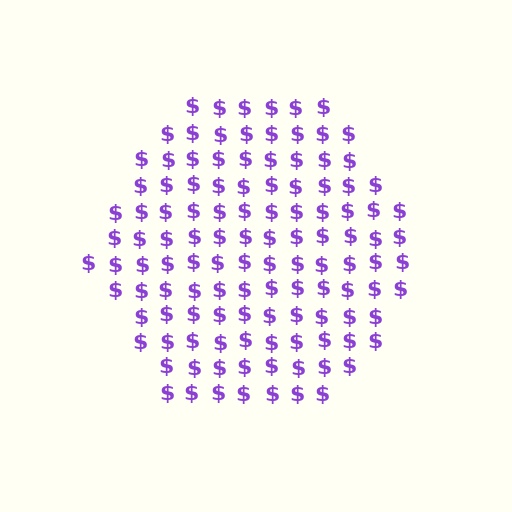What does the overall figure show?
The overall figure shows a hexagon.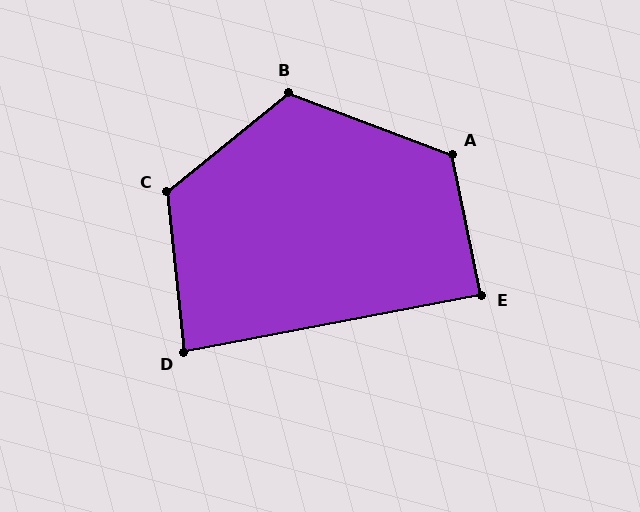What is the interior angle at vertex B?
Approximately 120 degrees (obtuse).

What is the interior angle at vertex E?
Approximately 89 degrees (approximately right).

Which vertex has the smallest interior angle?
D, at approximately 85 degrees.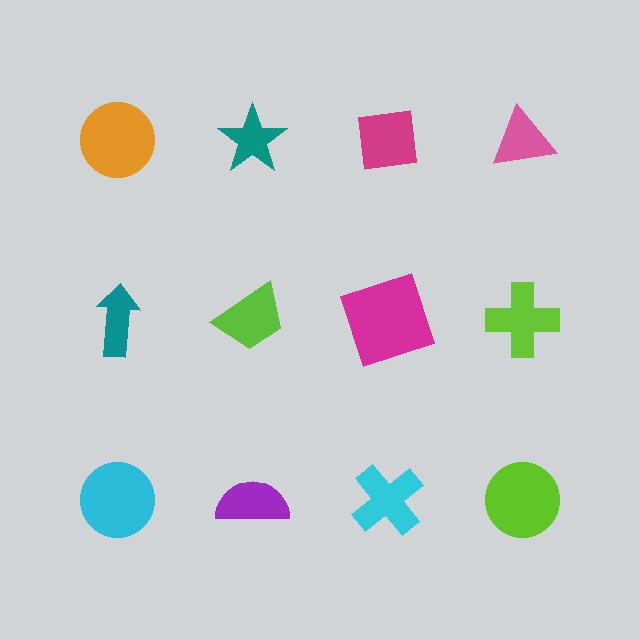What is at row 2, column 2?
A lime trapezoid.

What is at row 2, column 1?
A teal arrow.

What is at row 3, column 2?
A purple semicircle.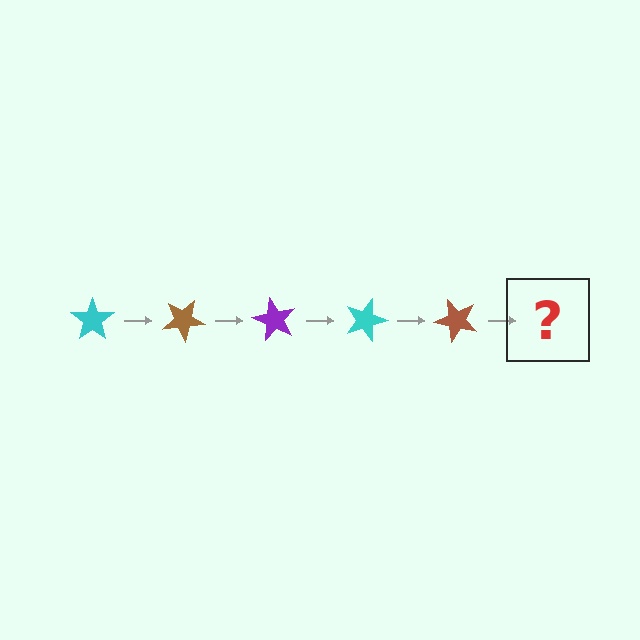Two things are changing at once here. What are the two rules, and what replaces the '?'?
The two rules are that it rotates 30 degrees each step and the color cycles through cyan, brown, and purple. The '?' should be a purple star, rotated 150 degrees from the start.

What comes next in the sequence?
The next element should be a purple star, rotated 150 degrees from the start.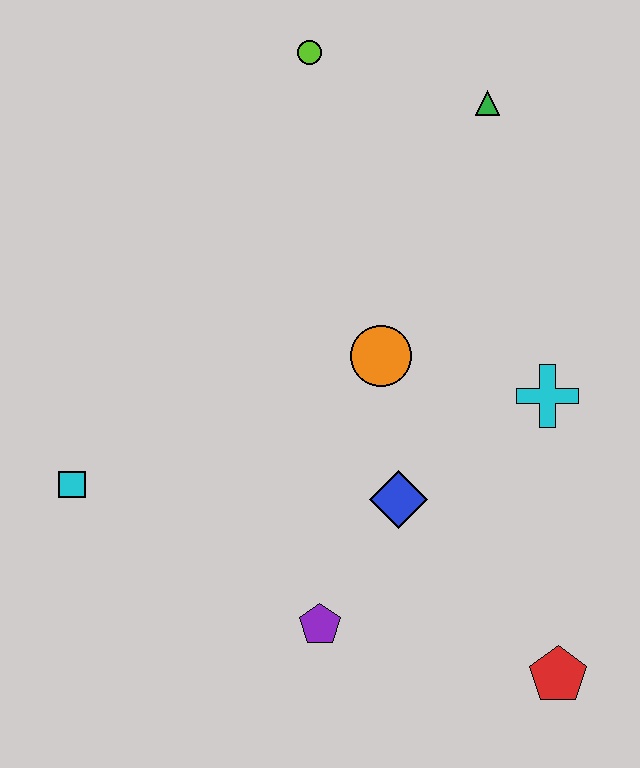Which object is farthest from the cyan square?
The green triangle is farthest from the cyan square.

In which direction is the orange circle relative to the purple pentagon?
The orange circle is above the purple pentagon.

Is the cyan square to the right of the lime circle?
No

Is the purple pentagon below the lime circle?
Yes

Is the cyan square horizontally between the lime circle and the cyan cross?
No